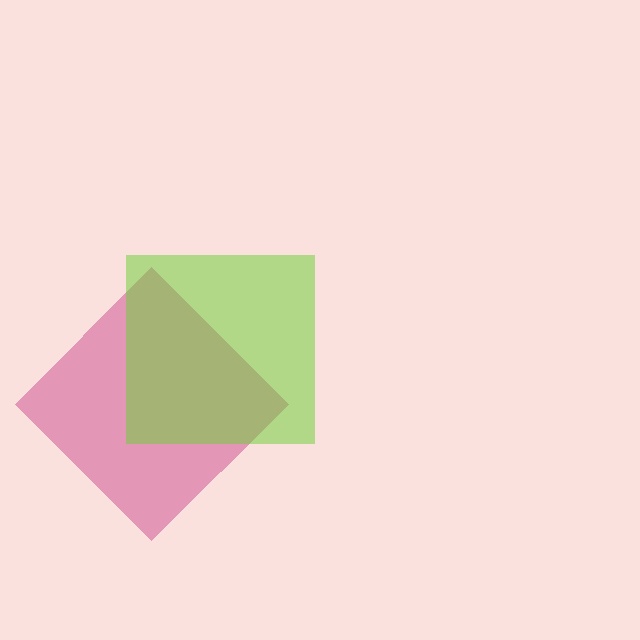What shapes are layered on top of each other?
The layered shapes are: a magenta diamond, a lime square.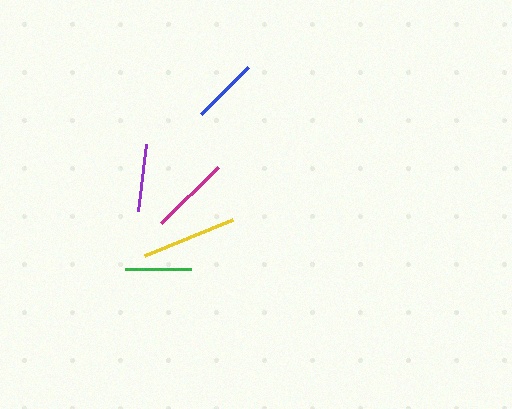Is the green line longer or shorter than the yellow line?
The yellow line is longer than the green line.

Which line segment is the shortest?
The green line is the shortest at approximately 65 pixels.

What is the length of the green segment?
The green segment is approximately 65 pixels long.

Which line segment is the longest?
The yellow line is the longest at approximately 96 pixels.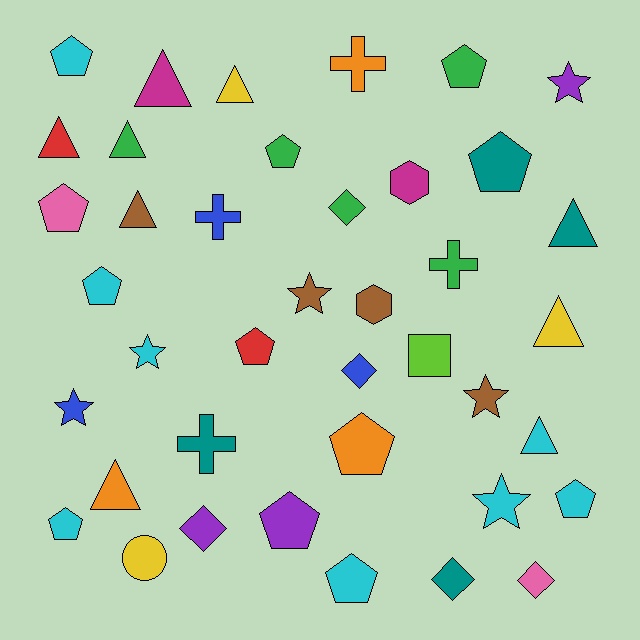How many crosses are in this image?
There are 4 crosses.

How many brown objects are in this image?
There are 4 brown objects.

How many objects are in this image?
There are 40 objects.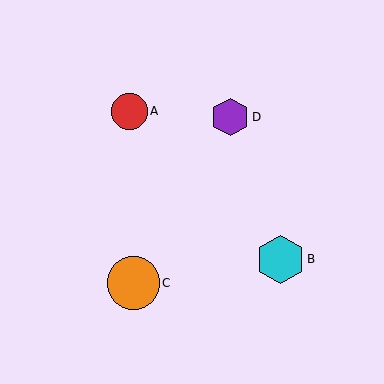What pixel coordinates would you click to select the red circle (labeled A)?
Click at (129, 111) to select the red circle A.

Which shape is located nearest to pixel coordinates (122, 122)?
The red circle (labeled A) at (129, 111) is nearest to that location.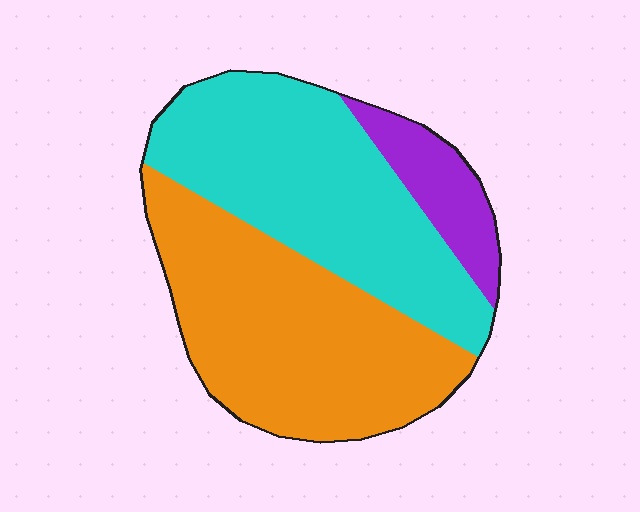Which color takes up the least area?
Purple, at roughly 10%.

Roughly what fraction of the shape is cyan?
Cyan takes up between a quarter and a half of the shape.